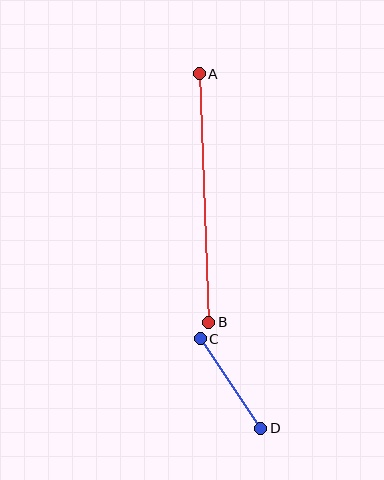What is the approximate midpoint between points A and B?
The midpoint is at approximately (204, 198) pixels.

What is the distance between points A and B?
The distance is approximately 249 pixels.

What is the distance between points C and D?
The distance is approximately 108 pixels.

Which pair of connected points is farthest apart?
Points A and B are farthest apart.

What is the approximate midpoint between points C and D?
The midpoint is at approximately (230, 384) pixels.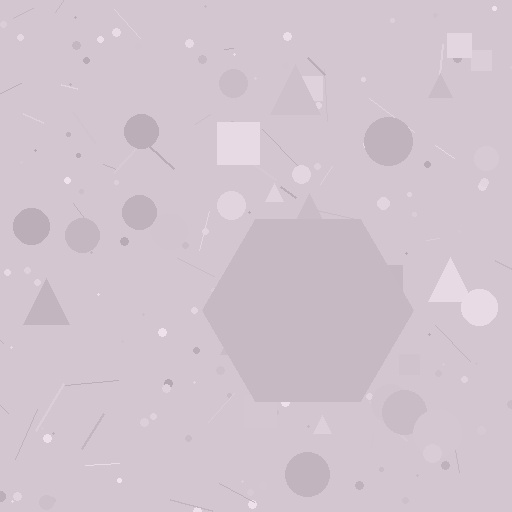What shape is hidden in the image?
A hexagon is hidden in the image.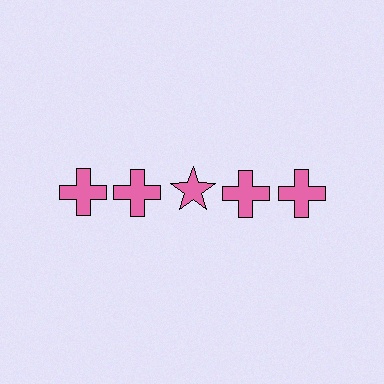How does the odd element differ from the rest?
It has a different shape: star instead of cross.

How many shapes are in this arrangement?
There are 5 shapes arranged in a grid pattern.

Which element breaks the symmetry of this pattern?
The pink star in the top row, center column breaks the symmetry. All other shapes are pink crosses.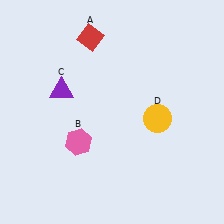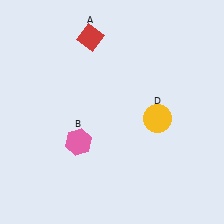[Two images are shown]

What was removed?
The purple triangle (C) was removed in Image 2.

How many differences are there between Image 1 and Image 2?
There is 1 difference between the two images.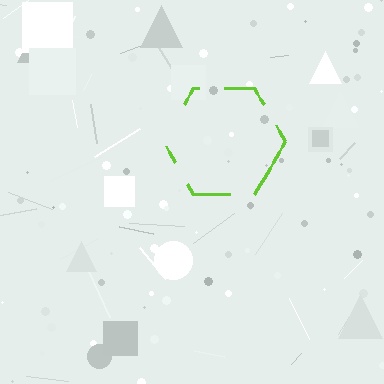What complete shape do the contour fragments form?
The contour fragments form a hexagon.